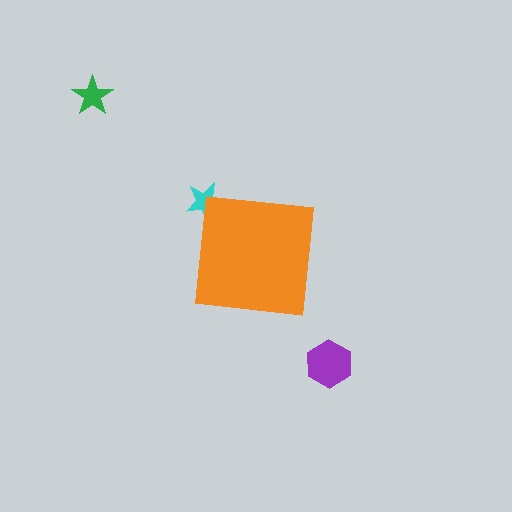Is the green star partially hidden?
No, the green star is fully visible.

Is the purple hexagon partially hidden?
No, the purple hexagon is fully visible.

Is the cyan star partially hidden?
Yes, the cyan star is partially hidden behind the orange square.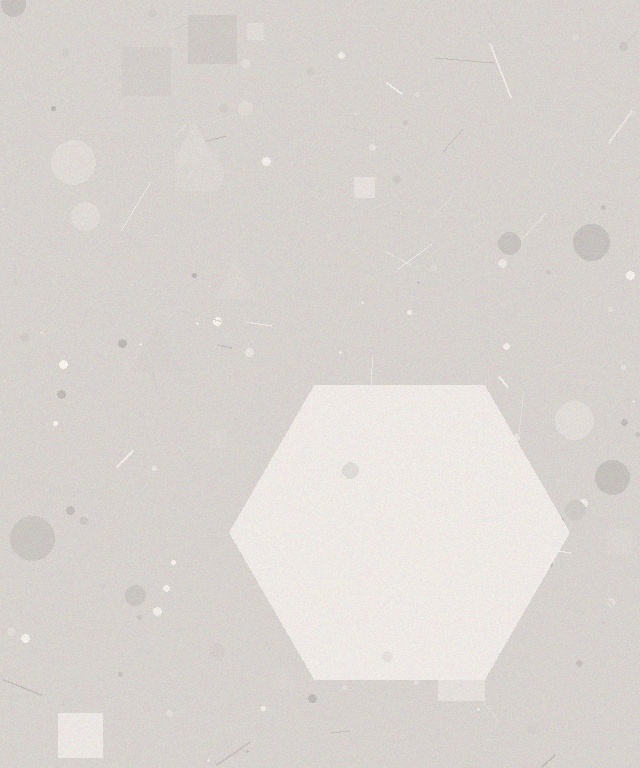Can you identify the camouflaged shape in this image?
The camouflaged shape is a hexagon.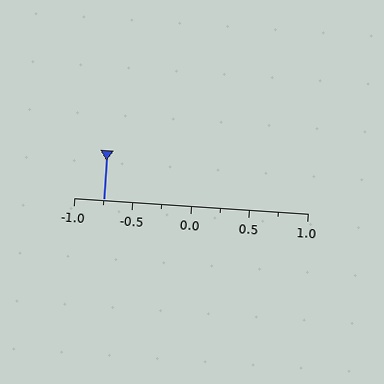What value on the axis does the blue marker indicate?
The marker indicates approximately -0.75.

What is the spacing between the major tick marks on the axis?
The major ticks are spaced 0.5 apart.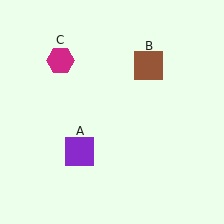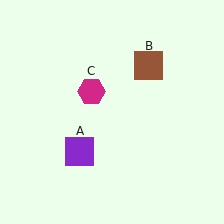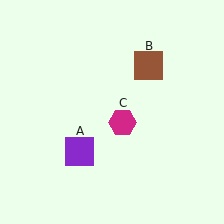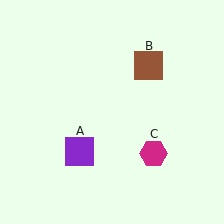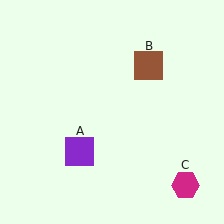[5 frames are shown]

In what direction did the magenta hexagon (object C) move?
The magenta hexagon (object C) moved down and to the right.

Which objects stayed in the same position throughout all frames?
Purple square (object A) and brown square (object B) remained stationary.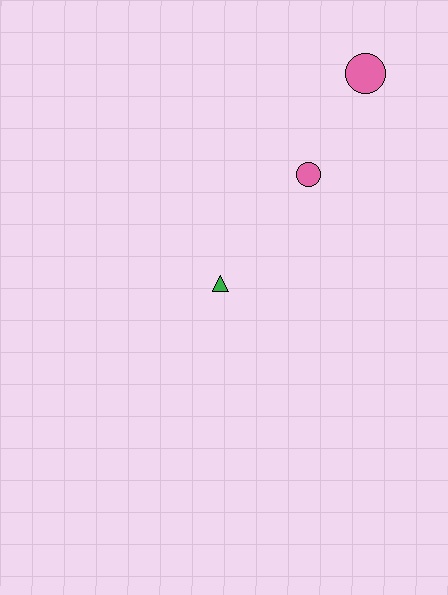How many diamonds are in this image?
There are no diamonds.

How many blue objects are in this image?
There are no blue objects.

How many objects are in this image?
There are 3 objects.